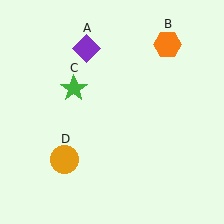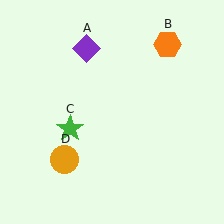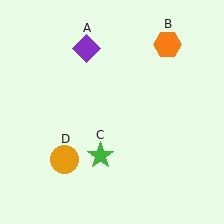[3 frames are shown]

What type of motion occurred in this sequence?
The green star (object C) rotated counterclockwise around the center of the scene.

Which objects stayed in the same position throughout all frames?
Purple diamond (object A) and orange hexagon (object B) and orange circle (object D) remained stationary.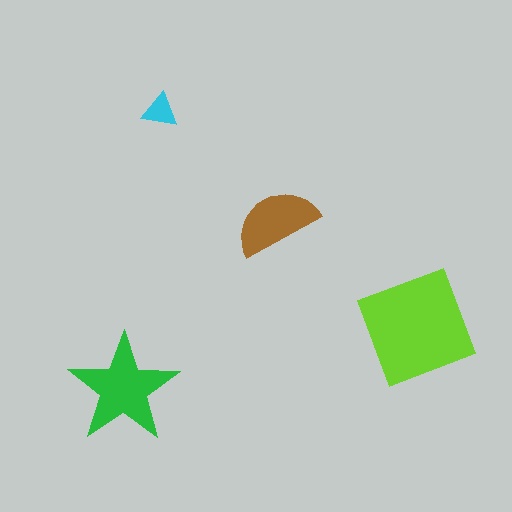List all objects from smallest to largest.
The cyan triangle, the brown semicircle, the green star, the lime square.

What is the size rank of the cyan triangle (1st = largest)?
4th.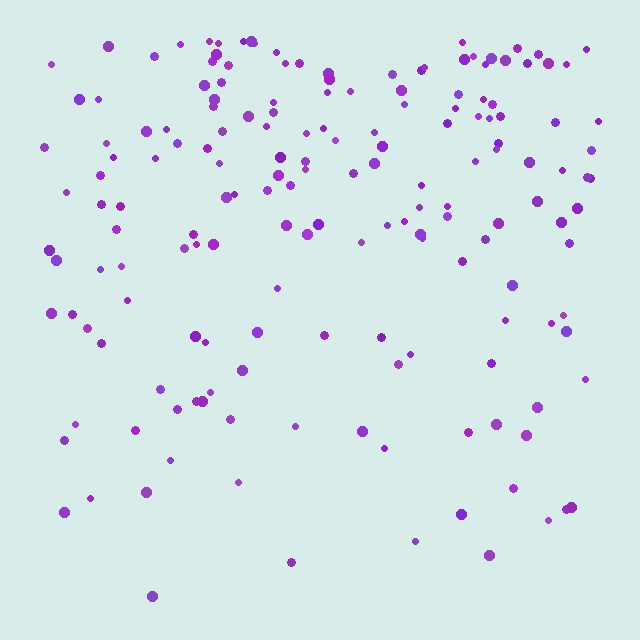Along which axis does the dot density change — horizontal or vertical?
Vertical.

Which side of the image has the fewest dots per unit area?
The bottom.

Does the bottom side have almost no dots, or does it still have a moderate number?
Still a moderate number, just noticeably fewer than the top.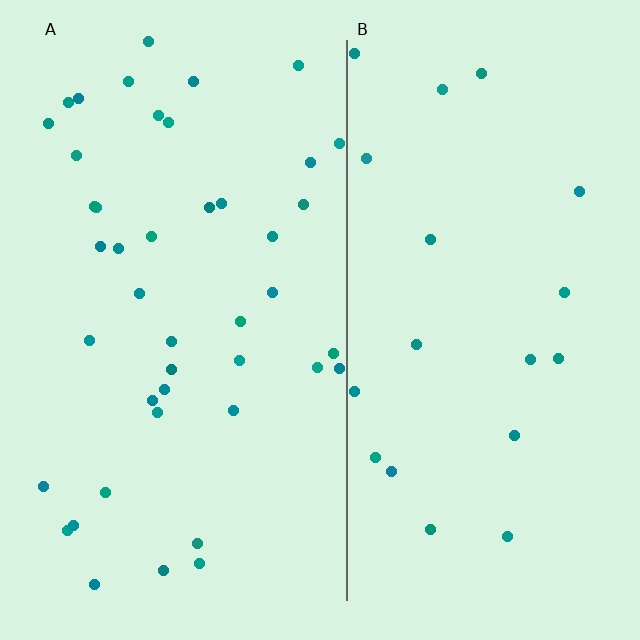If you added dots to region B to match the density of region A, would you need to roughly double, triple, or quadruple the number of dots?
Approximately double.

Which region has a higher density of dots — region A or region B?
A (the left).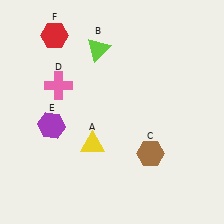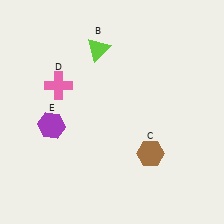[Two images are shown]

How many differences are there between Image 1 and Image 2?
There are 2 differences between the two images.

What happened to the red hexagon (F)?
The red hexagon (F) was removed in Image 2. It was in the top-left area of Image 1.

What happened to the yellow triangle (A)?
The yellow triangle (A) was removed in Image 2. It was in the bottom-left area of Image 1.